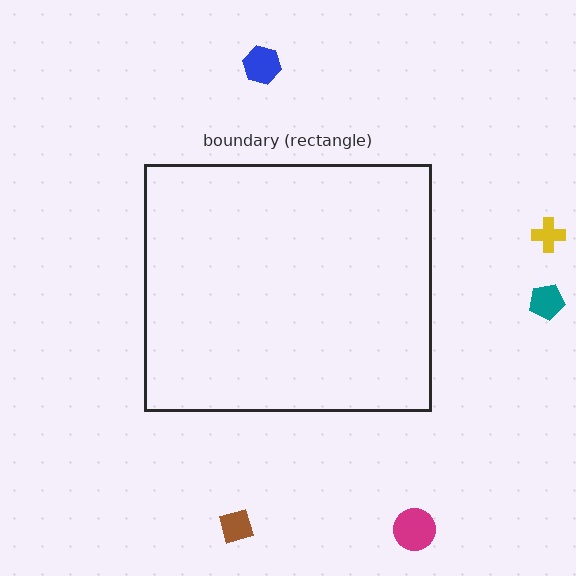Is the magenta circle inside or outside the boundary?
Outside.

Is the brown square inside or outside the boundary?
Outside.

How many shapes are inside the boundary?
0 inside, 5 outside.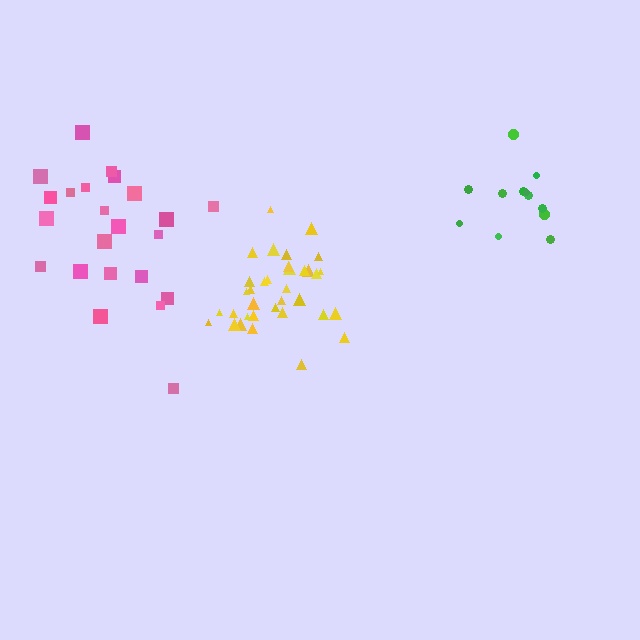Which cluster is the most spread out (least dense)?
Pink.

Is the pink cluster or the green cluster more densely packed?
Green.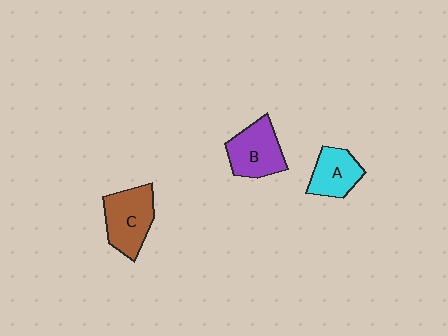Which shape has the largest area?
Shape C (brown).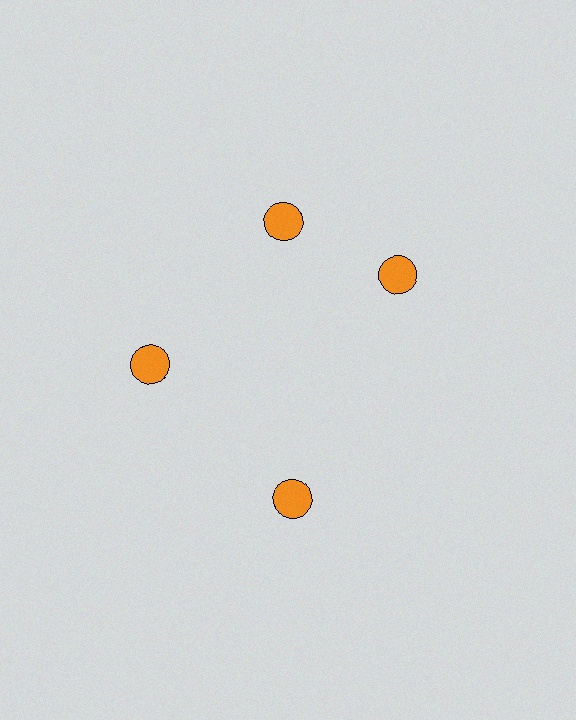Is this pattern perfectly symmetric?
No. The 4 orange circles are arranged in a ring, but one element near the 3 o'clock position is rotated out of alignment along the ring, breaking the 4-fold rotational symmetry.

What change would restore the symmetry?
The symmetry would be restored by rotating it back into even spacing with its neighbors so that all 4 circles sit at equal angles and equal distance from the center.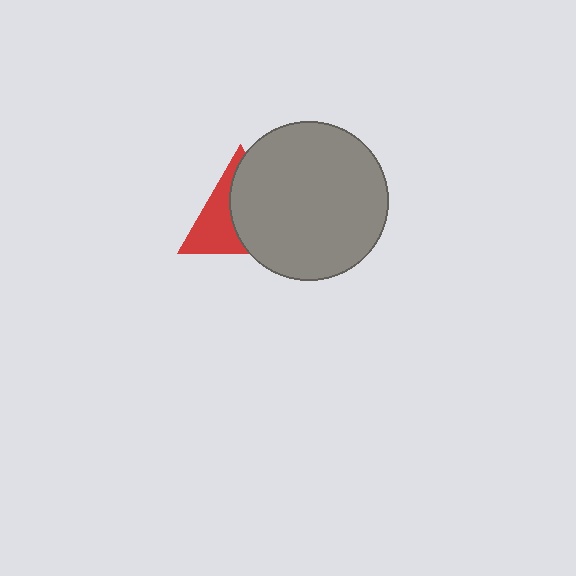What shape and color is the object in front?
The object in front is a gray circle.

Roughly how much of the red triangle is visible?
A small part of it is visible (roughly 42%).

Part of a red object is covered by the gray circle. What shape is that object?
It is a triangle.